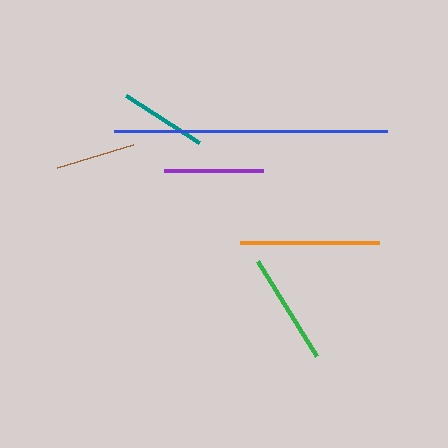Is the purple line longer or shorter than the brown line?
The purple line is longer than the brown line.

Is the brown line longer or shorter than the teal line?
The teal line is longer than the brown line.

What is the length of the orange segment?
The orange segment is approximately 138 pixels long.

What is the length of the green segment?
The green segment is approximately 111 pixels long.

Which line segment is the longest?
The blue line is the longest at approximately 273 pixels.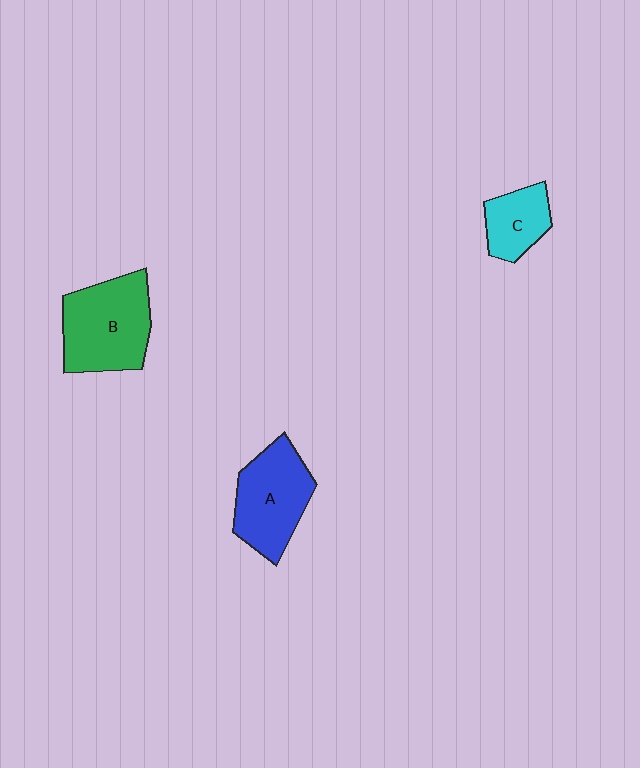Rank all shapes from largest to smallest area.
From largest to smallest: B (green), A (blue), C (cyan).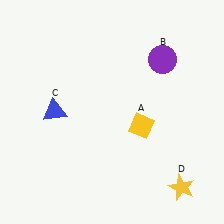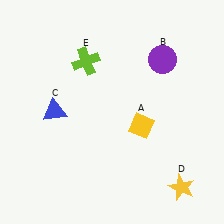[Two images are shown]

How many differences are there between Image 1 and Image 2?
There is 1 difference between the two images.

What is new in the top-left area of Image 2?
A lime cross (E) was added in the top-left area of Image 2.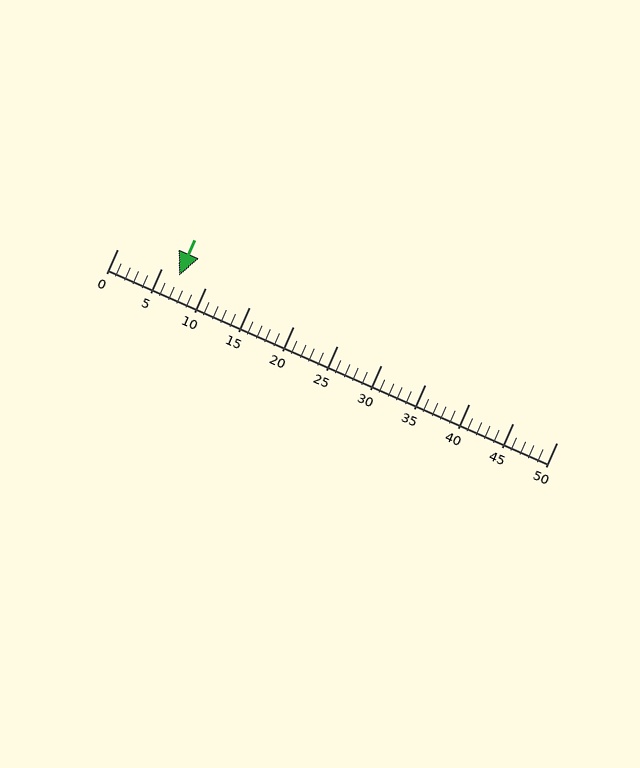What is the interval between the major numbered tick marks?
The major tick marks are spaced 5 units apart.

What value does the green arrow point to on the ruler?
The green arrow points to approximately 7.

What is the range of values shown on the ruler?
The ruler shows values from 0 to 50.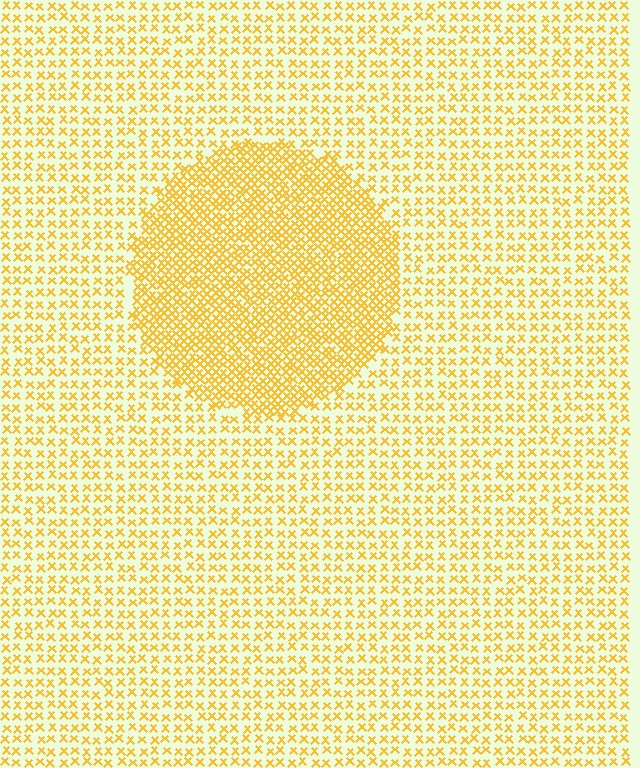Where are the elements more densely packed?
The elements are more densely packed inside the circle boundary.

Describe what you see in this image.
The image contains small yellow elements arranged at two different densities. A circle-shaped region is visible where the elements are more densely packed than the surrounding area.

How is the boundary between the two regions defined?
The boundary is defined by a change in element density (approximately 2.1x ratio). All elements are the same color, size, and shape.